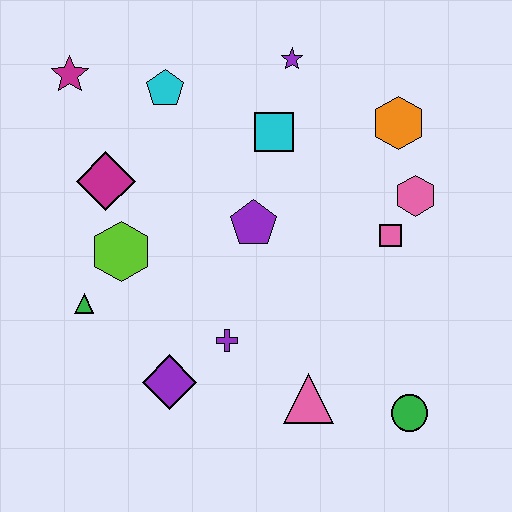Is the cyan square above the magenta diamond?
Yes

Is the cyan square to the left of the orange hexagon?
Yes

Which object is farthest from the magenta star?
The green circle is farthest from the magenta star.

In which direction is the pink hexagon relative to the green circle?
The pink hexagon is above the green circle.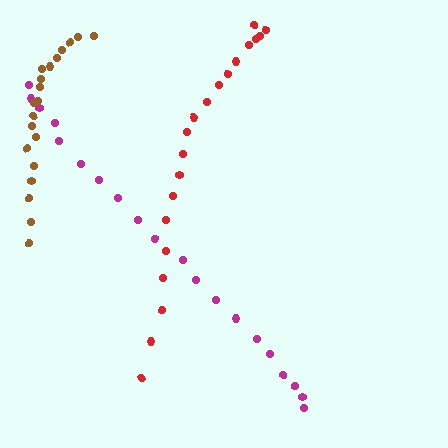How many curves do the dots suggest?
There are 3 distinct paths.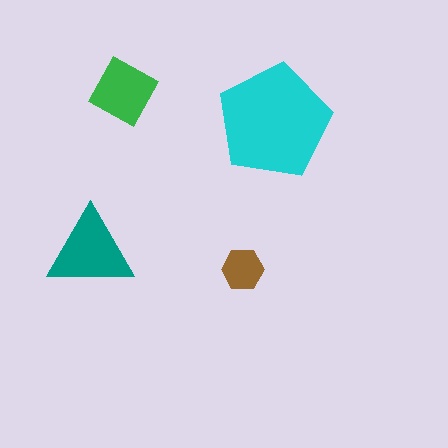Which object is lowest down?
The brown hexagon is bottommost.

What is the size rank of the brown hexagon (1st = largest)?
4th.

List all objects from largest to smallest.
The cyan pentagon, the teal triangle, the green square, the brown hexagon.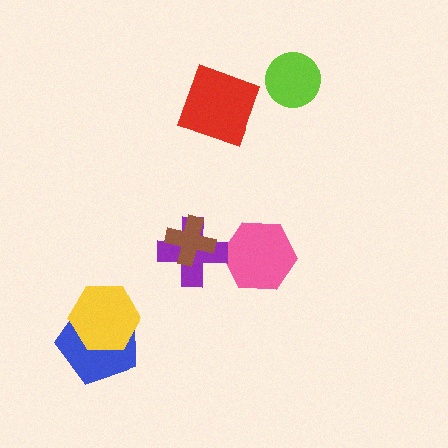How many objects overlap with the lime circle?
0 objects overlap with the lime circle.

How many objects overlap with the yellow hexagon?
1 object overlaps with the yellow hexagon.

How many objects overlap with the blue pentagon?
1 object overlaps with the blue pentagon.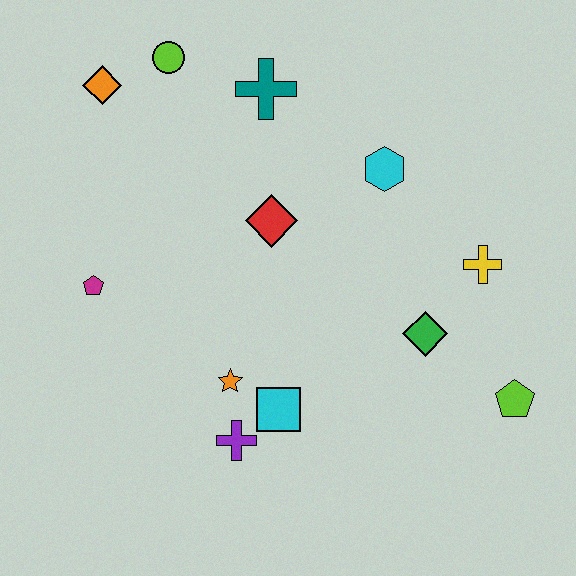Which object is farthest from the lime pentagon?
The orange diamond is farthest from the lime pentagon.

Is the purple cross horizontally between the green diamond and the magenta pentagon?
Yes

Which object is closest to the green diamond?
The yellow cross is closest to the green diamond.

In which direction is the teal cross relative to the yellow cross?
The teal cross is to the left of the yellow cross.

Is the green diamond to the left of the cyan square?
No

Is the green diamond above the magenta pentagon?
No